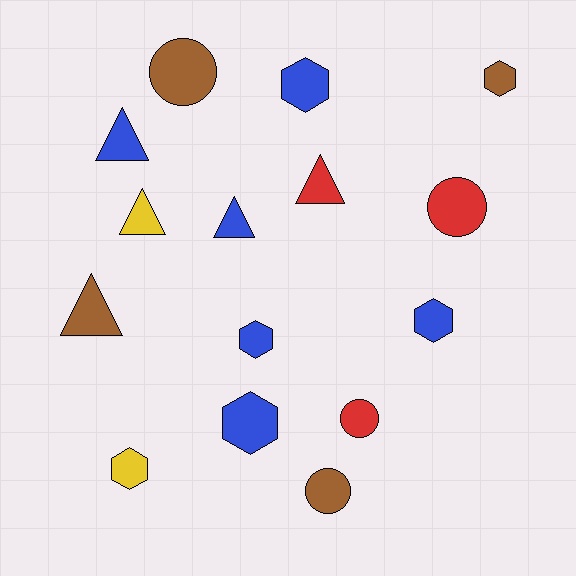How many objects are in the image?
There are 15 objects.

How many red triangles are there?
There is 1 red triangle.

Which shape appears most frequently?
Hexagon, with 6 objects.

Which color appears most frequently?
Blue, with 6 objects.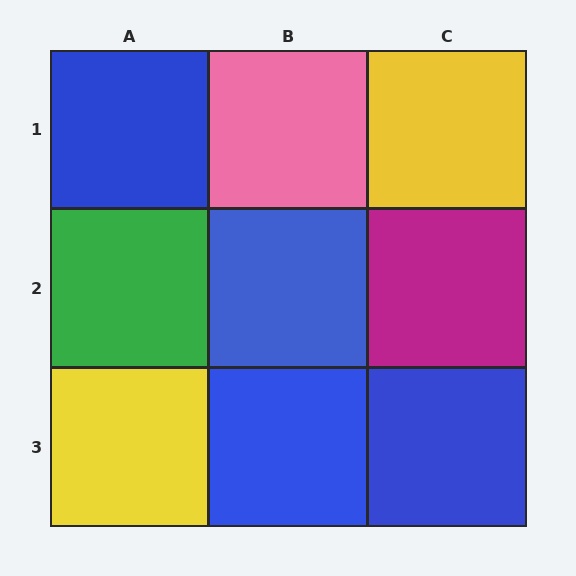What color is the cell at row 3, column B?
Blue.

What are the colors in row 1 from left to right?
Blue, pink, yellow.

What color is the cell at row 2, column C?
Magenta.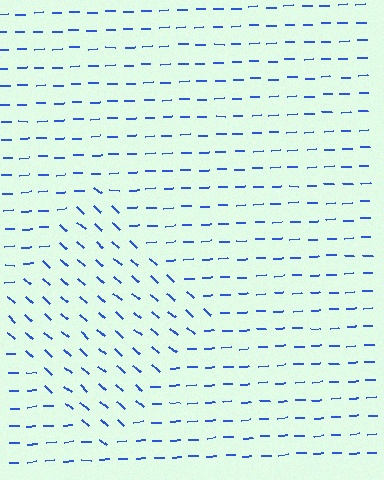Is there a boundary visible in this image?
Yes, there is a texture boundary formed by a change in line orientation.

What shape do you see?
I see a diamond.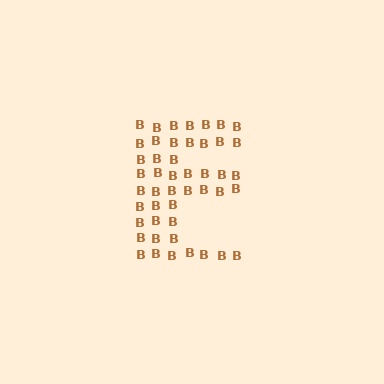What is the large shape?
The large shape is the letter E.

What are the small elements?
The small elements are letter B's.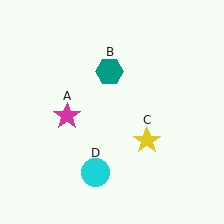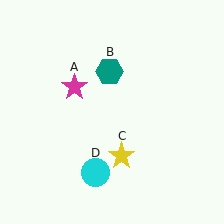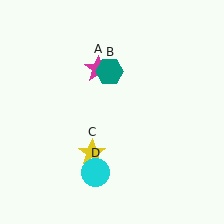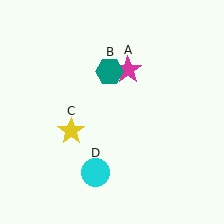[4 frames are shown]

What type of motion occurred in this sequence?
The magenta star (object A), yellow star (object C) rotated clockwise around the center of the scene.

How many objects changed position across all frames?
2 objects changed position: magenta star (object A), yellow star (object C).